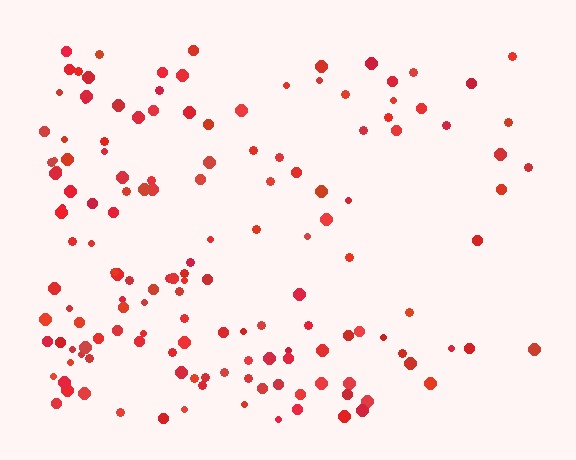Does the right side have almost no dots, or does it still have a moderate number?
Still a moderate number, just noticeably fewer than the left.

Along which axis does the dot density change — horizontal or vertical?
Horizontal.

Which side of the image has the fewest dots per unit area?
The right.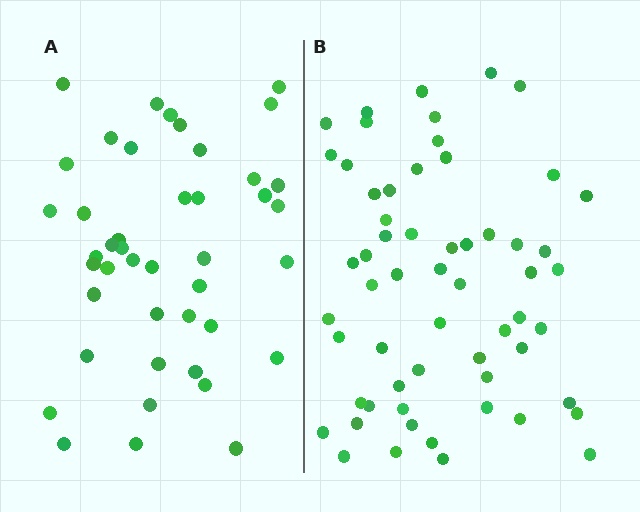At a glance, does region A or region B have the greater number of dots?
Region B (the right region) has more dots.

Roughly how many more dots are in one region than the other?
Region B has approximately 15 more dots than region A.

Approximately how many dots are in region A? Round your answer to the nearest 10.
About 40 dots. (The exact count is 43, which rounds to 40.)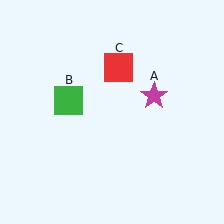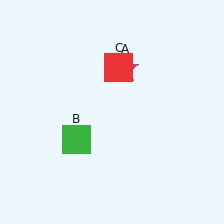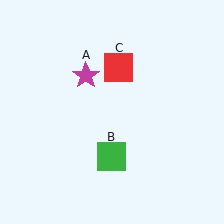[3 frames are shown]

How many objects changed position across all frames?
2 objects changed position: magenta star (object A), green square (object B).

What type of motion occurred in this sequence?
The magenta star (object A), green square (object B) rotated counterclockwise around the center of the scene.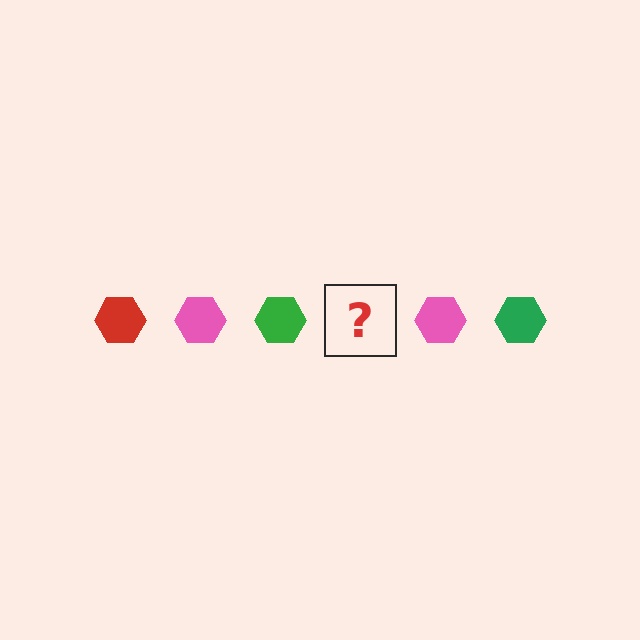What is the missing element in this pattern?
The missing element is a red hexagon.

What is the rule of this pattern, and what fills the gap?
The rule is that the pattern cycles through red, pink, green hexagons. The gap should be filled with a red hexagon.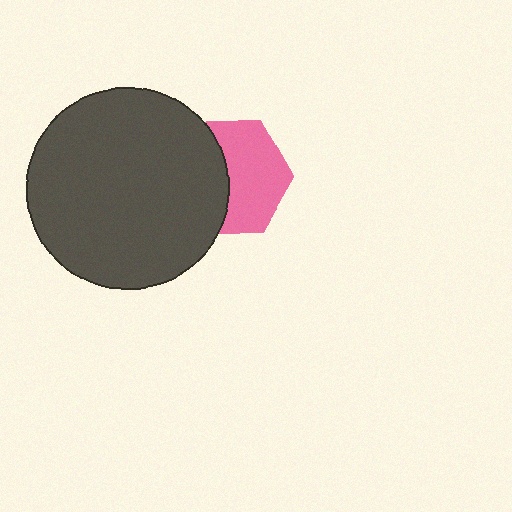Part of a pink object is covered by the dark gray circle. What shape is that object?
It is a hexagon.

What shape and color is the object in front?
The object in front is a dark gray circle.